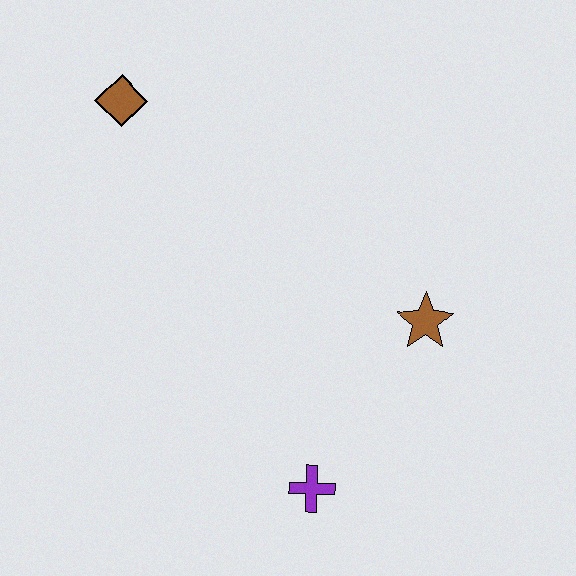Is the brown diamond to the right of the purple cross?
No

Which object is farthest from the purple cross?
The brown diamond is farthest from the purple cross.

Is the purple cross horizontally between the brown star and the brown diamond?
Yes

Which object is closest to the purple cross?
The brown star is closest to the purple cross.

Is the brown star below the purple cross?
No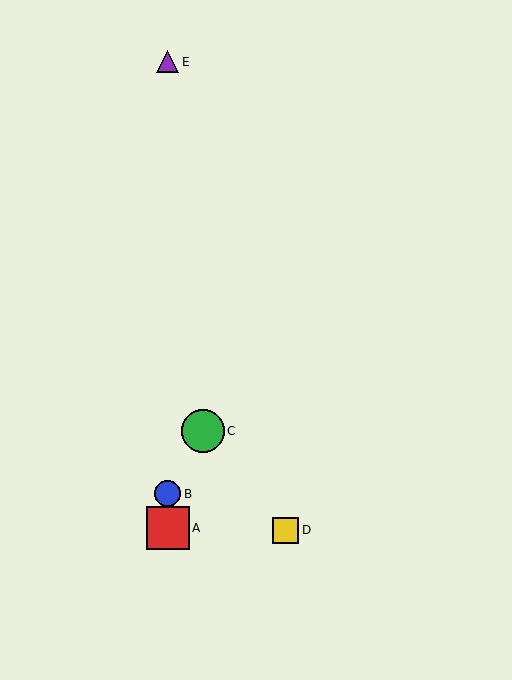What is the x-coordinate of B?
Object B is at x≈168.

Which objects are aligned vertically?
Objects A, B, E are aligned vertically.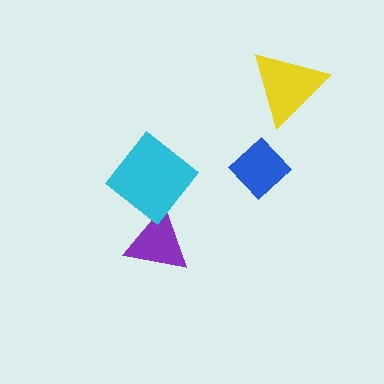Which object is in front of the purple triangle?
The cyan diamond is in front of the purple triangle.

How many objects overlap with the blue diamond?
0 objects overlap with the blue diamond.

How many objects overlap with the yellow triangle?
0 objects overlap with the yellow triangle.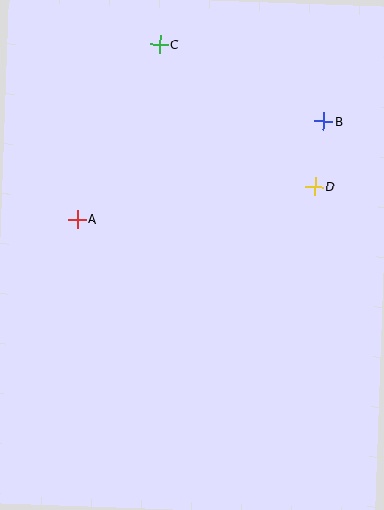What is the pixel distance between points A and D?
The distance between A and D is 239 pixels.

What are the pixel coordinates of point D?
Point D is at (314, 186).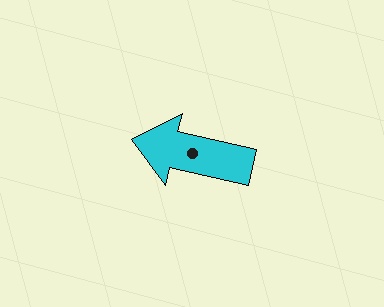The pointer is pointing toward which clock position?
Roughly 9 o'clock.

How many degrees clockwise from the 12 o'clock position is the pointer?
Approximately 283 degrees.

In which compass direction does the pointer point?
West.